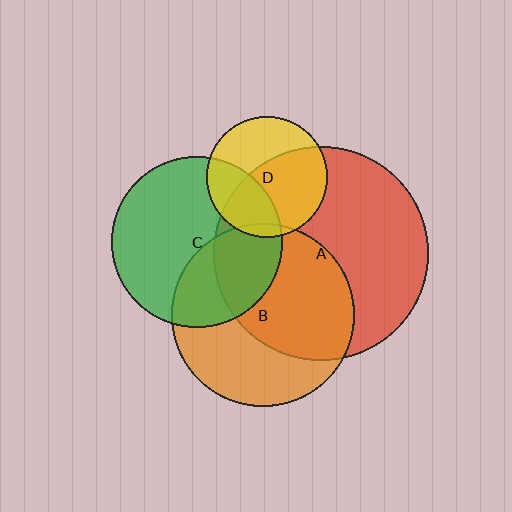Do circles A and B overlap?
Yes.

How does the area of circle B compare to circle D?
Approximately 2.3 times.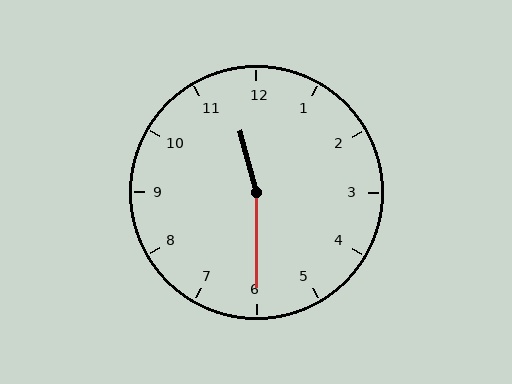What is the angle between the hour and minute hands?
Approximately 165 degrees.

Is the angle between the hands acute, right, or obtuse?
It is obtuse.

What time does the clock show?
11:30.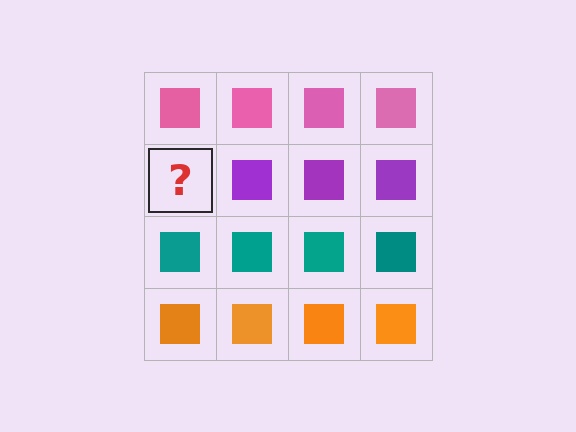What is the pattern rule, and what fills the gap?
The rule is that each row has a consistent color. The gap should be filled with a purple square.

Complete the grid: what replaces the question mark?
The question mark should be replaced with a purple square.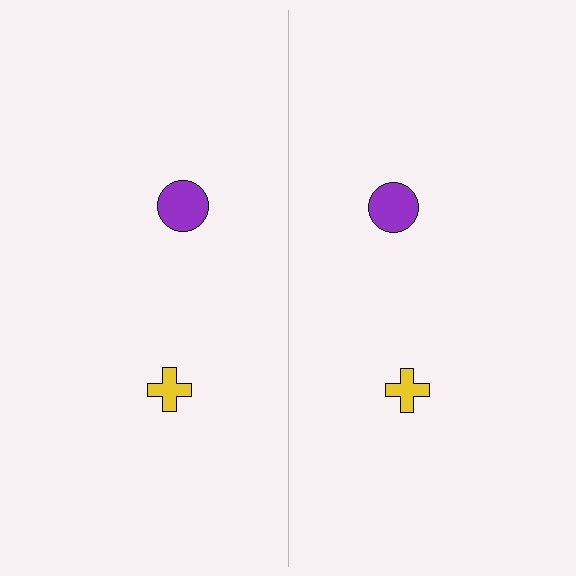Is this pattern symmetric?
Yes, this pattern has bilateral (reflection) symmetry.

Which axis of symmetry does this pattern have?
The pattern has a vertical axis of symmetry running through the center of the image.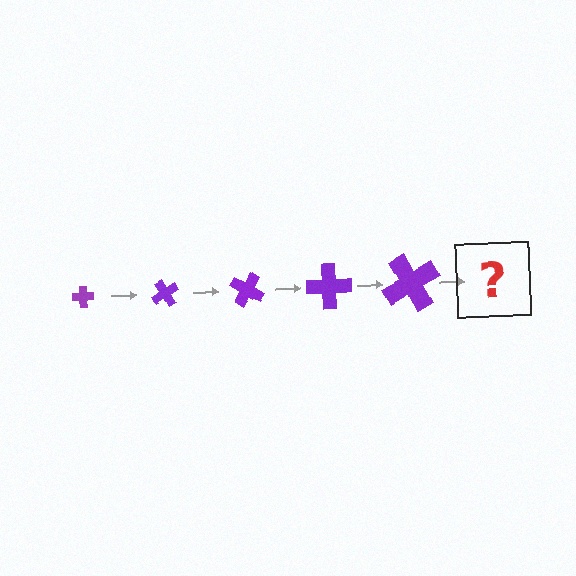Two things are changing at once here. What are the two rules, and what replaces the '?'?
The two rules are that the cross grows larger each step and it rotates 60 degrees each step. The '?' should be a cross, larger than the previous one and rotated 300 degrees from the start.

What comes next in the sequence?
The next element should be a cross, larger than the previous one and rotated 300 degrees from the start.